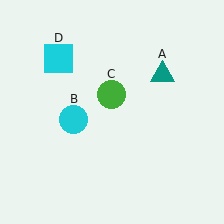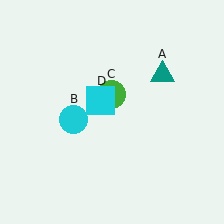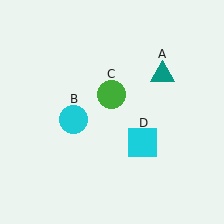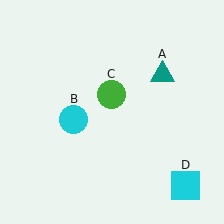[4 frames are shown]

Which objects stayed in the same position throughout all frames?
Teal triangle (object A) and cyan circle (object B) and green circle (object C) remained stationary.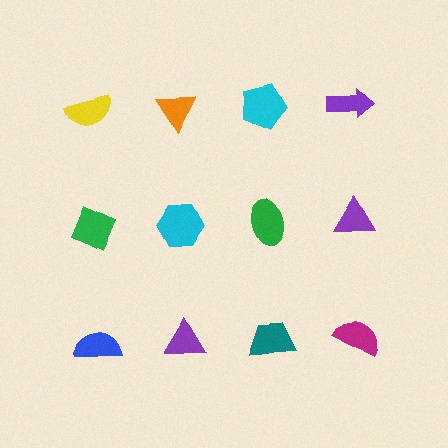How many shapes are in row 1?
4 shapes.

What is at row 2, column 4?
A purple triangle.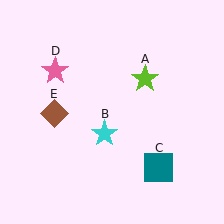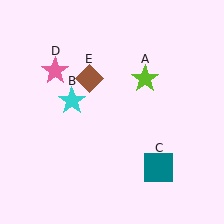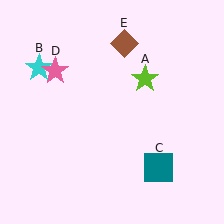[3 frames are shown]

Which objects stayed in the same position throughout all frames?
Lime star (object A) and teal square (object C) and pink star (object D) remained stationary.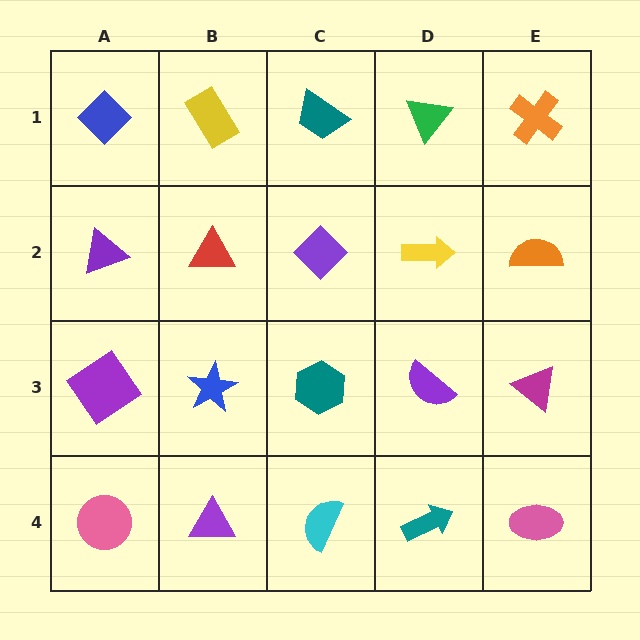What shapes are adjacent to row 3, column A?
A purple triangle (row 2, column A), a pink circle (row 4, column A), a blue star (row 3, column B).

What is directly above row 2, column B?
A yellow rectangle.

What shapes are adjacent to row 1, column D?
A yellow arrow (row 2, column D), a teal trapezoid (row 1, column C), an orange cross (row 1, column E).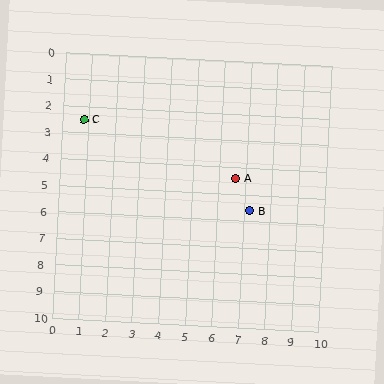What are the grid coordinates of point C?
Point C is at approximately (0.8, 2.5).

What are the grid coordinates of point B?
Point B is at approximately (7.2, 5.6).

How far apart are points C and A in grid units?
Points C and A are about 6.1 grid units apart.